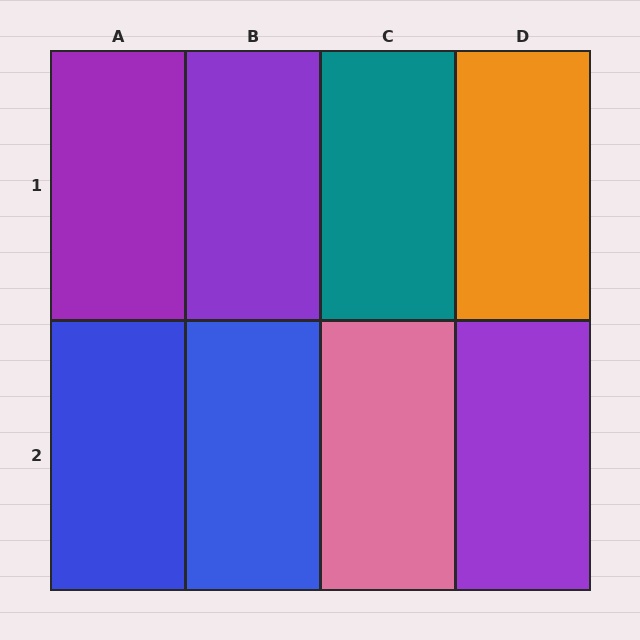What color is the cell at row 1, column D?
Orange.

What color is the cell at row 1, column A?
Purple.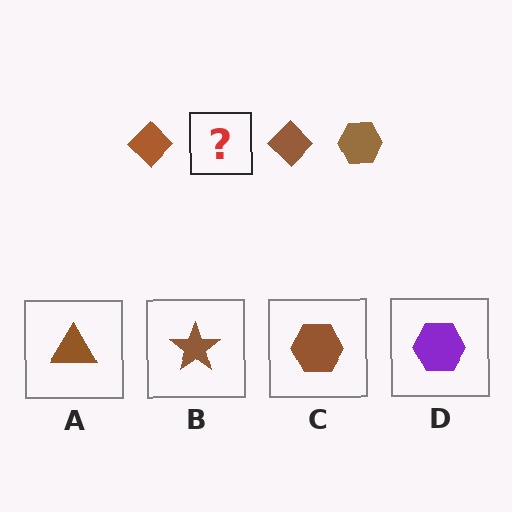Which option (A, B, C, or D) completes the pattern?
C.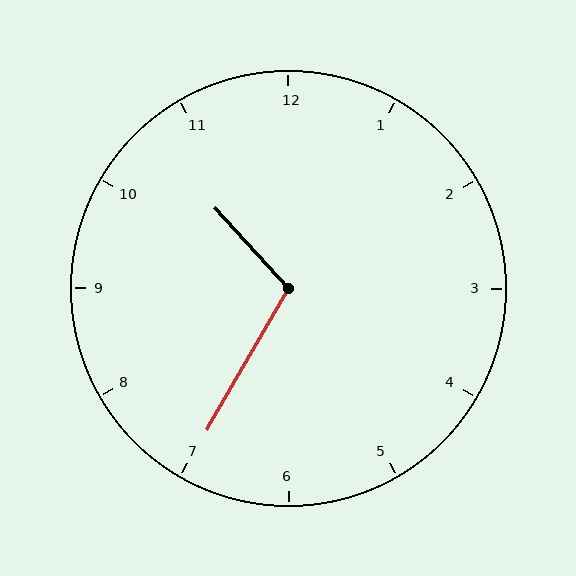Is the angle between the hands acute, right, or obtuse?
It is obtuse.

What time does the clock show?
10:35.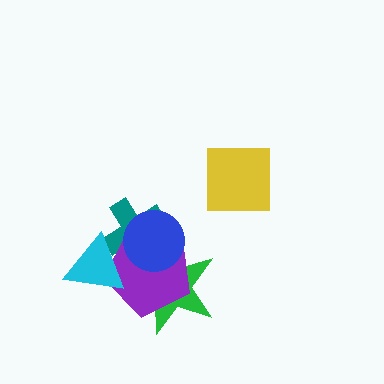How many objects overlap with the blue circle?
3 objects overlap with the blue circle.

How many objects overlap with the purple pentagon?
4 objects overlap with the purple pentagon.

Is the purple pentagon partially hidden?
Yes, it is partially covered by another shape.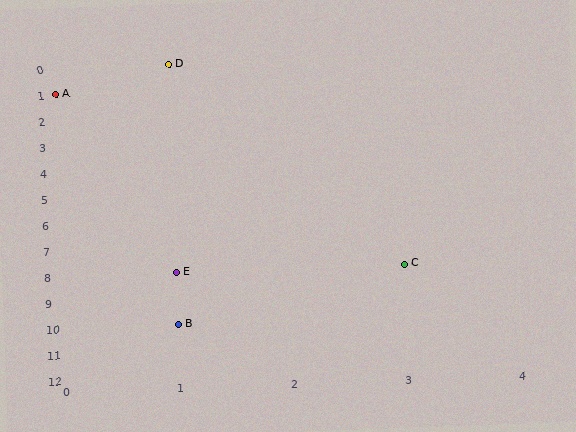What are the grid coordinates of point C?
Point C is at grid coordinates (3, 8).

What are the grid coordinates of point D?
Point D is at grid coordinates (1, 0).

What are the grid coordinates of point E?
Point E is at grid coordinates (1, 8).